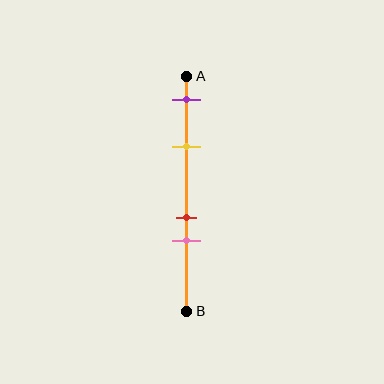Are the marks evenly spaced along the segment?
No, the marks are not evenly spaced.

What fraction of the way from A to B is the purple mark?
The purple mark is approximately 10% (0.1) of the way from A to B.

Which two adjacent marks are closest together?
The red and pink marks are the closest adjacent pair.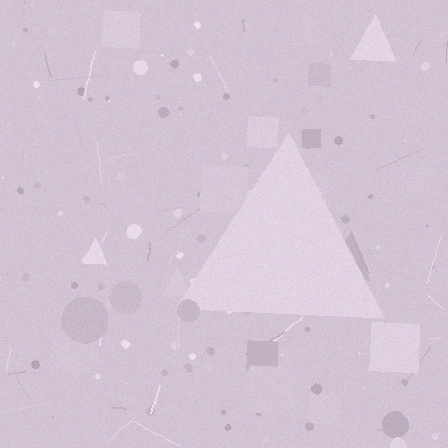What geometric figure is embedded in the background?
A triangle is embedded in the background.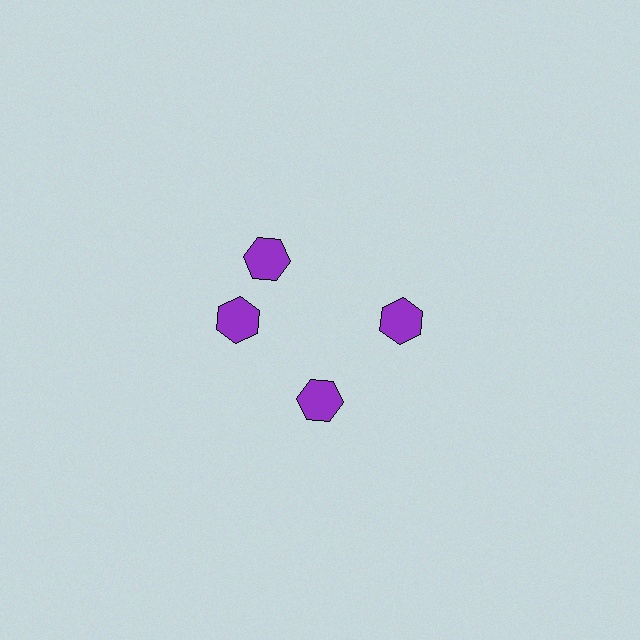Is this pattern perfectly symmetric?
No. The 4 purple hexagons are arranged in a ring, but one element near the 12 o'clock position is rotated out of alignment along the ring, breaking the 4-fold rotational symmetry.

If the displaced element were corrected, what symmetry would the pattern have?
It would have 4-fold rotational symmetry — the pattern would map onto itself every 90 degrees.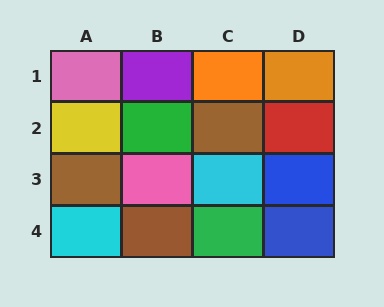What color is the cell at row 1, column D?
Orange.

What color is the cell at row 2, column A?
Yellow.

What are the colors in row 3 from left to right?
Brown, pink, cyan, blue.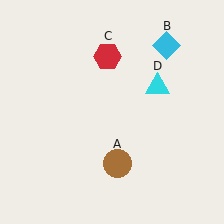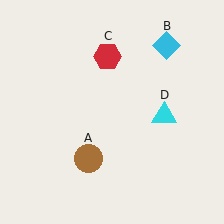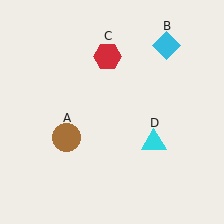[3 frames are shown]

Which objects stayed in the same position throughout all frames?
Cyan diamond (object B) and red hexagon (object C) remained stationary.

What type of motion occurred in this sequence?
The brown circle (object A), cyan triangle (object D) rotated clockwise around the center of the scene.